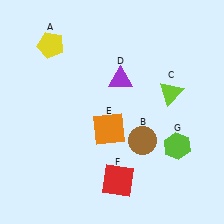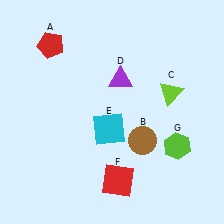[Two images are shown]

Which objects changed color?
A changed from yellow to red. E changed from orange to cyan.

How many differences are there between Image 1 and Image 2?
There are 2 differences between the two images.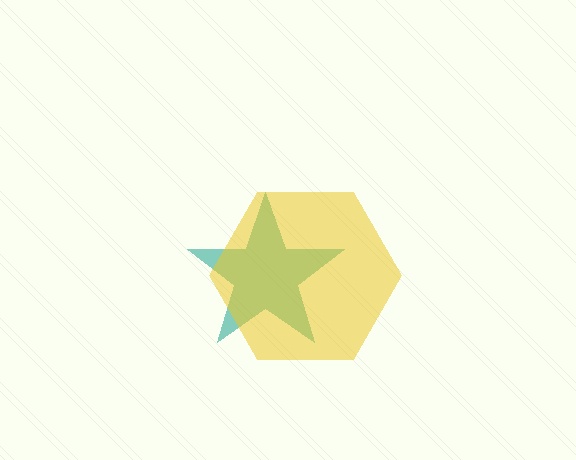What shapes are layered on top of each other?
The layered shapes are: a teal star, a yellow hexagon.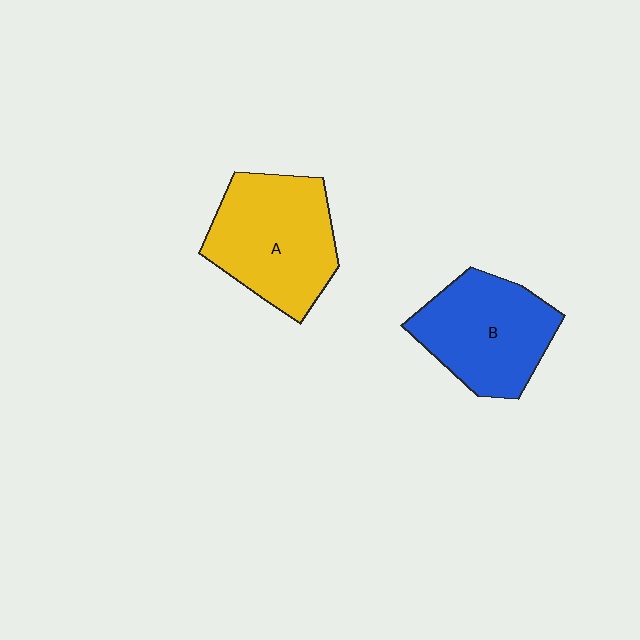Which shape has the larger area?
Shape A (yellow).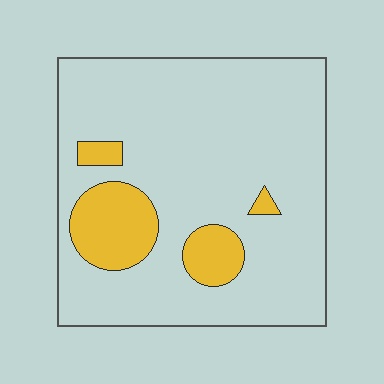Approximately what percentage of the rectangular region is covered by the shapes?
Approximately 15%.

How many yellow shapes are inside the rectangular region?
4.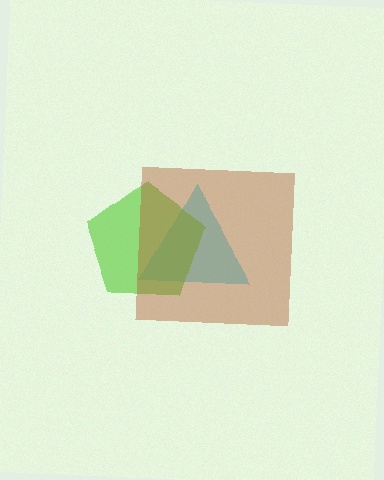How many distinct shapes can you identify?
There are 3 distinct shapes: a cyan triangle, a lime pentagon, a brown square.